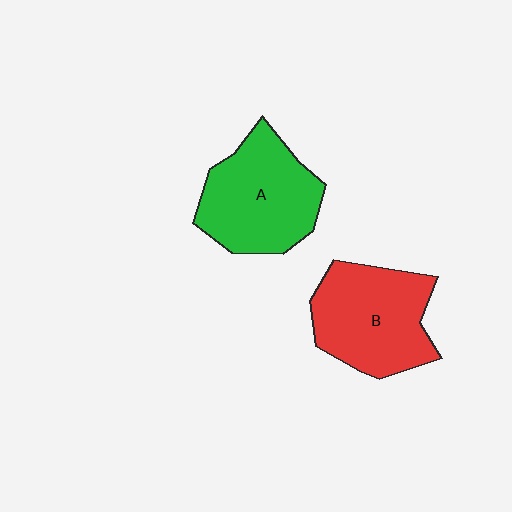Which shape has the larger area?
Shape A (green).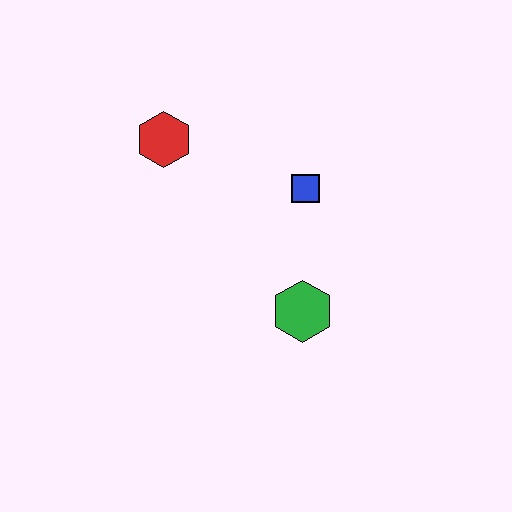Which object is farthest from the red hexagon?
The green hexagon is farthest from the red hexagon.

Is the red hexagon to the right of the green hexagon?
No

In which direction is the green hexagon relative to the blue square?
The green hexagon is below the blue square.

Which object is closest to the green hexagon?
The blue square is closest to the green hexagon.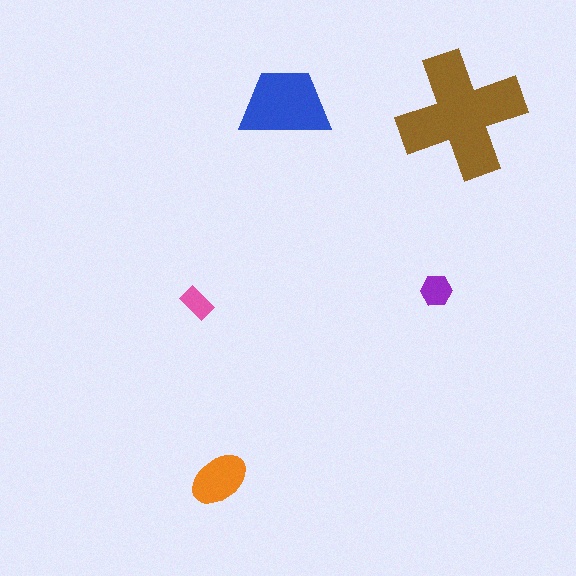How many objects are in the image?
There are 5 objects in the image.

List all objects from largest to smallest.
The brown cross, the blue trapezoid, the orange ellipse, the purple hexagon, the pink rectangle.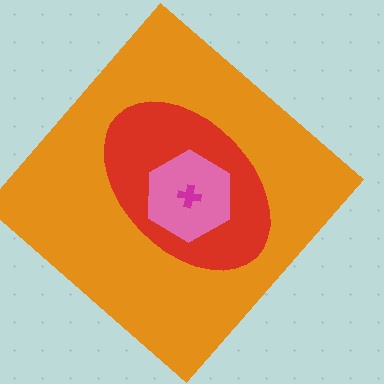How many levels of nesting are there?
4.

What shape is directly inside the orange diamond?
The red ellipse.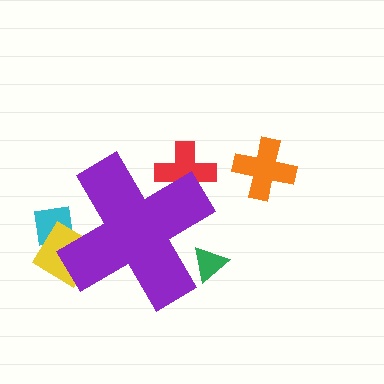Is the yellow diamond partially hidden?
Yes, the yellow diamond is partially hidden behind the purple cross.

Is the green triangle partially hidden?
Yes, the green triangle is partially hidden behind the purple cross.